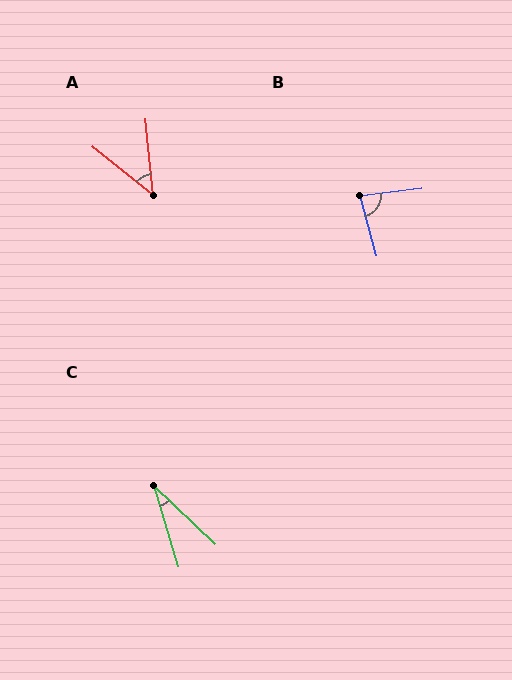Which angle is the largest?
B, at approximately 82 degrees.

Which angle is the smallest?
C, at approximately 29 degrees.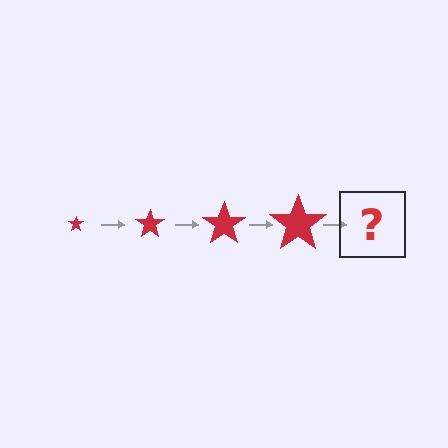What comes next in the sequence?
The next element should be a red star, larger than the previous one.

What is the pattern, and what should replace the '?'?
The pattern is that the star gets progressively larger each step. The '?' should be a red star, larger than the previous one.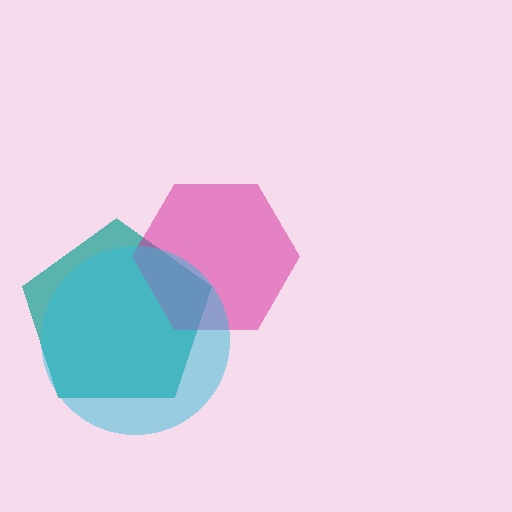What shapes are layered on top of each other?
The layered shapes are: a teal pentagon, a magenta hexagon, a cyan circle.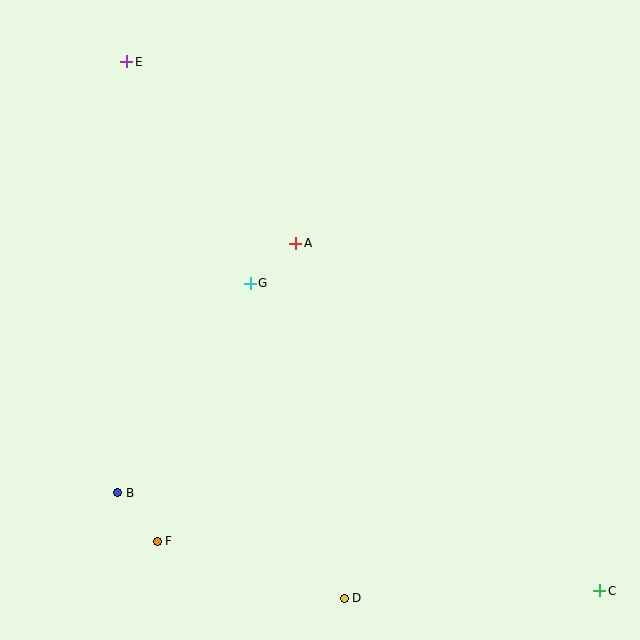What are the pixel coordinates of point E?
Point E is at (127, 62).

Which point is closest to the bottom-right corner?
Point C is closest to the bottom-right corner.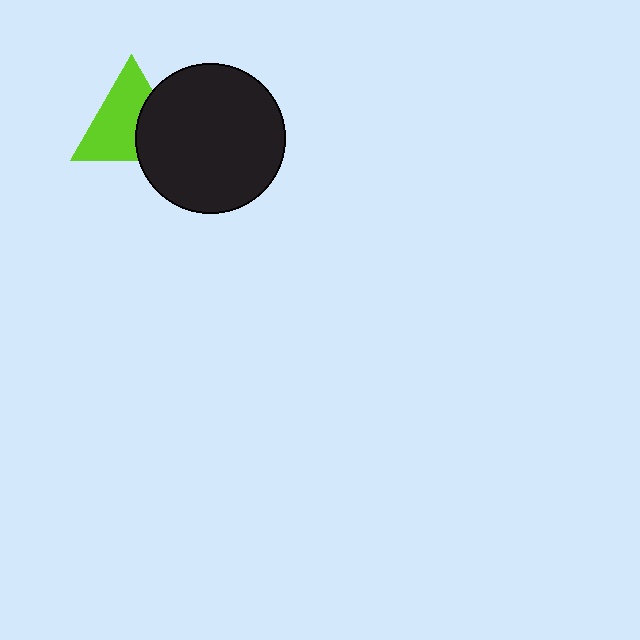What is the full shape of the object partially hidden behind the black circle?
The partially hidden object is a lime triangle.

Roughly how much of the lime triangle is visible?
About half of it is visible (roughly 64%).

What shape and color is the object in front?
The object in front is a black circle.